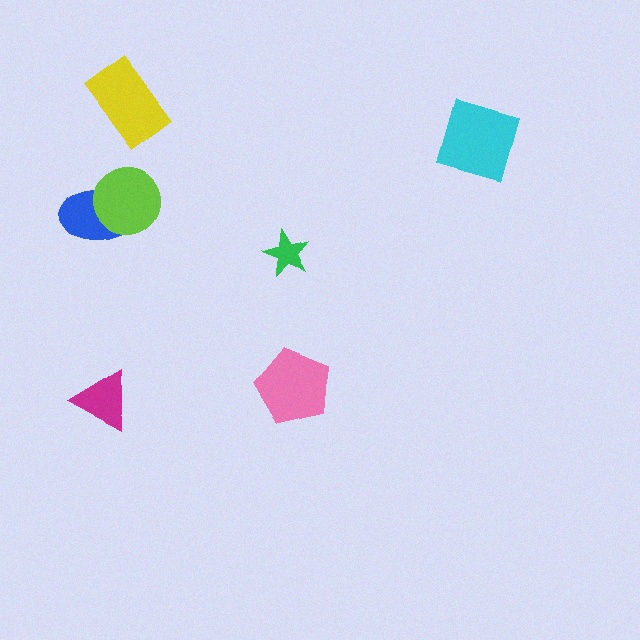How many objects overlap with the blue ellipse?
1 object overlaps with the blue ellipse.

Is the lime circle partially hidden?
No, no other shape covers it.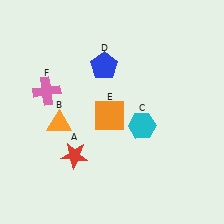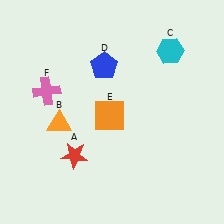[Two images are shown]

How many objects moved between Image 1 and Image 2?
1 object moved between the two images.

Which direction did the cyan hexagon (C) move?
The cyan hexagon (C) moved up.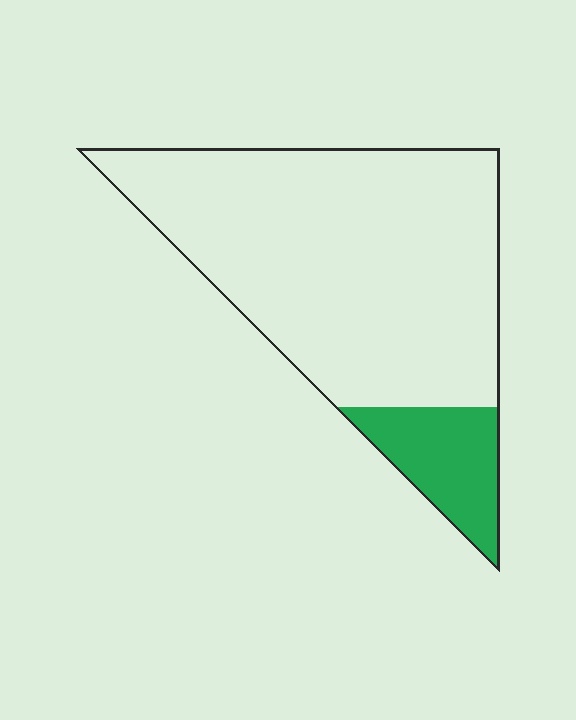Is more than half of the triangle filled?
No.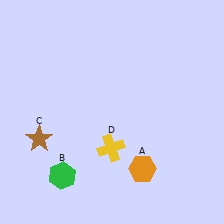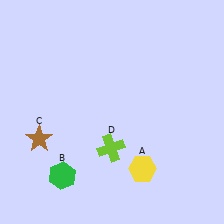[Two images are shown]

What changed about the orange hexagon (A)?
In Image 1, A is orange. In Image 2, it changed to yellow.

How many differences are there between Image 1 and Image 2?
There are 2 differences between the two images.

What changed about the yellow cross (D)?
In Image 1, D is yellow. In Image 2, it changed to lime.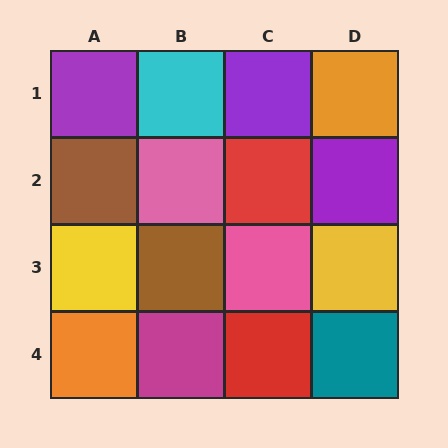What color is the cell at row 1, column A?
Purple.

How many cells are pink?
2 cells are pink.